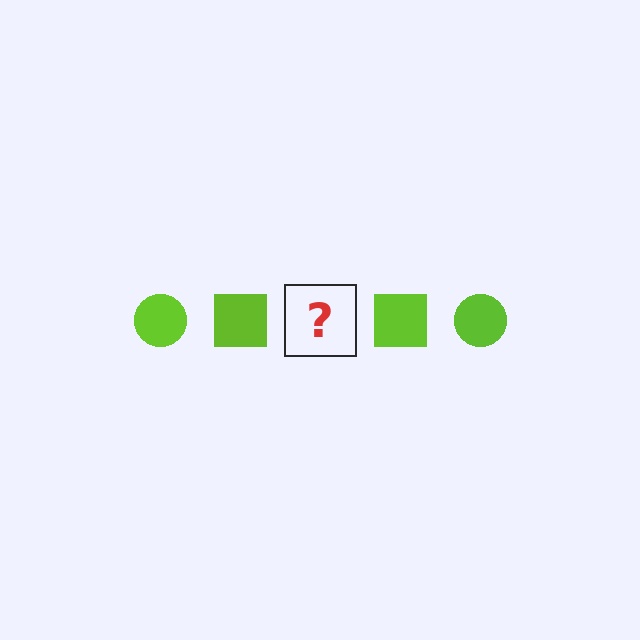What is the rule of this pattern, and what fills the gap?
The rule is that the pattern cycles through circle, square shapes in lime. The gap should be filled with a lime circle.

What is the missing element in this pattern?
The missing element is a lime circle.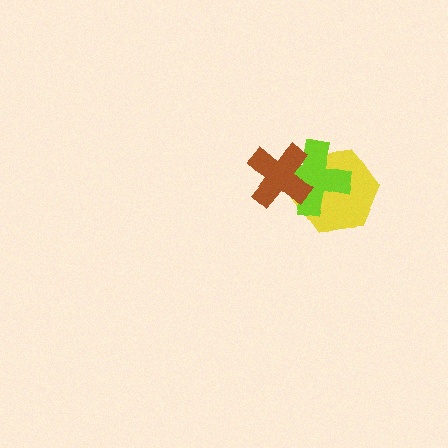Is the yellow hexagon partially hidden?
Yes, it is partially covered by another shape.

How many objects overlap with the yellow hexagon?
2 objects overlap with the yellow hexagon.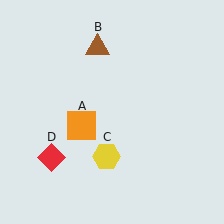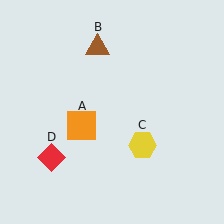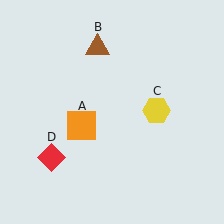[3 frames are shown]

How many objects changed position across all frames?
1 object changed position: yellow hexagon (object C).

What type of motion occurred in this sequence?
The yellow hexagon (object C) rotated counterclockwise around the center of the scene.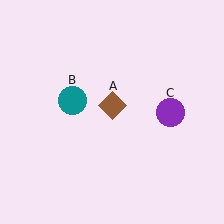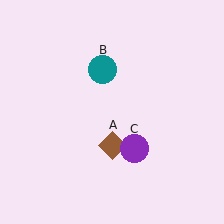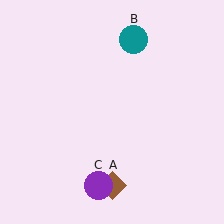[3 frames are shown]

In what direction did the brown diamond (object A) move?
The brown diamond (object A) moved down.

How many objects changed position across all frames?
3 objects changed position: brown diamond (object A), teal circle (object B), purple circle (object C).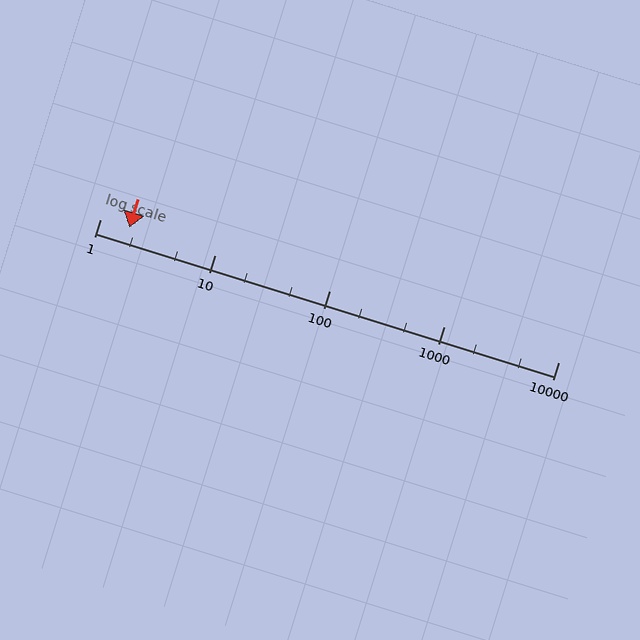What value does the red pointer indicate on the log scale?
The pointer indicates approximately 1.8.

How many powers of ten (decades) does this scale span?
The scale spans 4 decades, from 1 to 10000.